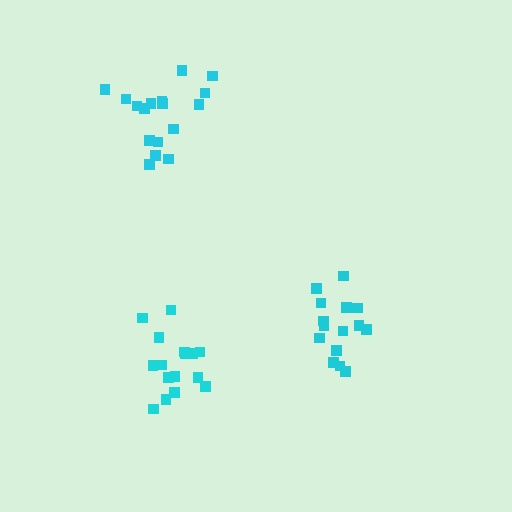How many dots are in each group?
Group 1: 15 dots, Group 2: 18 dots, Group 3: 16 dots (49 total).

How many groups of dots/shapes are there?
There are 3 groups.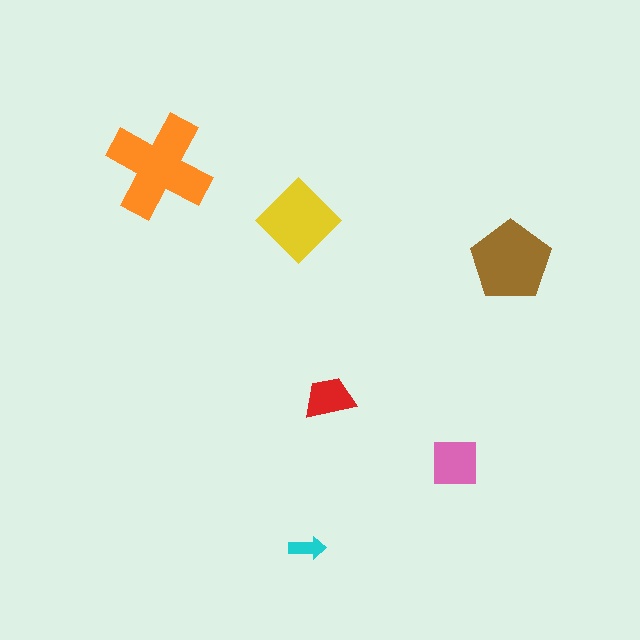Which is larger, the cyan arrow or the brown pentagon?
The brown pentagon.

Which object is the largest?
The orange cross.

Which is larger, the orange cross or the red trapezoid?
The orange cross.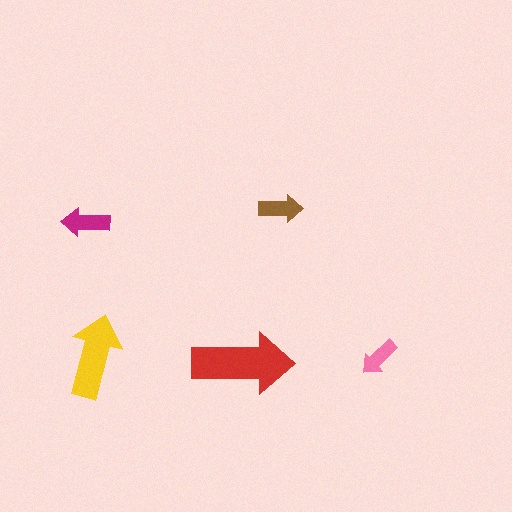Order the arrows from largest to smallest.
the red one, the yellow one, the magenta one, the brown one, the pink one.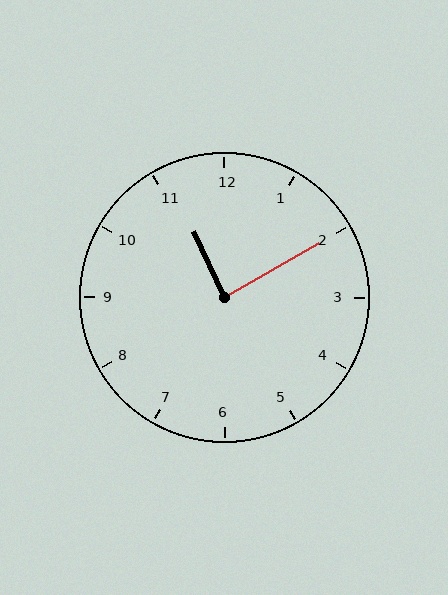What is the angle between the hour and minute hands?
Approximately 85 degrees.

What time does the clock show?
11:10.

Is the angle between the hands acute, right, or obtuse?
It is right.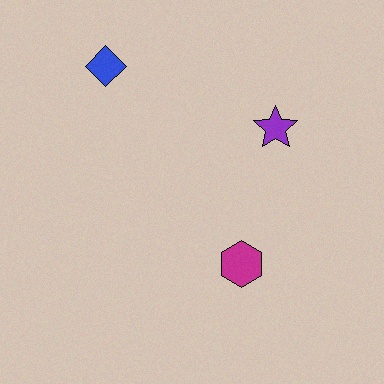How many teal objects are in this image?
There are no teal objects.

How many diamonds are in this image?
There is 1 diamond.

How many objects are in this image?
There are 3 objects.